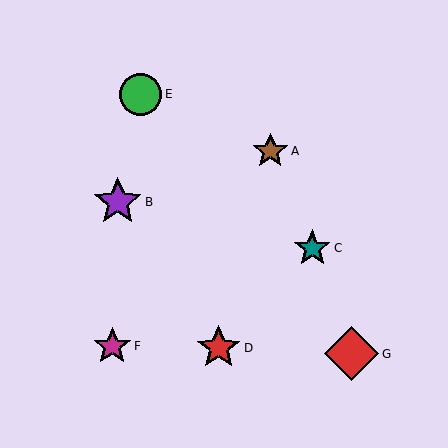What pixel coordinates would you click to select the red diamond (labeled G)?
Click at (352, 354) to select the red diamond G.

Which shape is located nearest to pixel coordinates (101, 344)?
The magenta star (labeled F) at (112, 346) is nearest to that location.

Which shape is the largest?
The red diamond (labeled G) is the largest.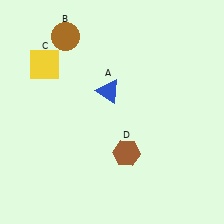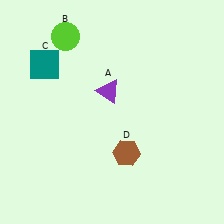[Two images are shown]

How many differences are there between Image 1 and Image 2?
There are 3 differences between the two images.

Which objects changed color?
A changed from blue to purple. B changed from brown to lime. C changed from yellow to teal.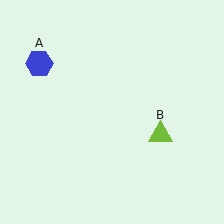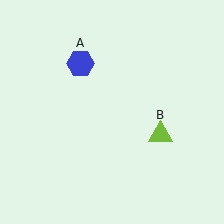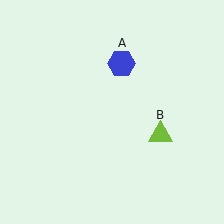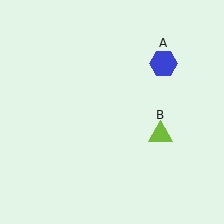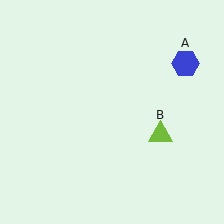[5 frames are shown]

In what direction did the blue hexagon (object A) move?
The blue hexagon (object A) moved right.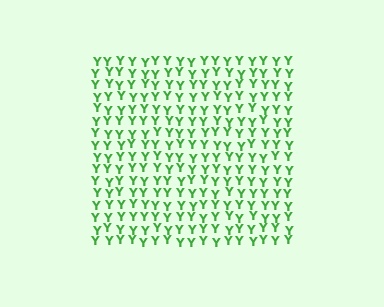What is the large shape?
The large shape is a square.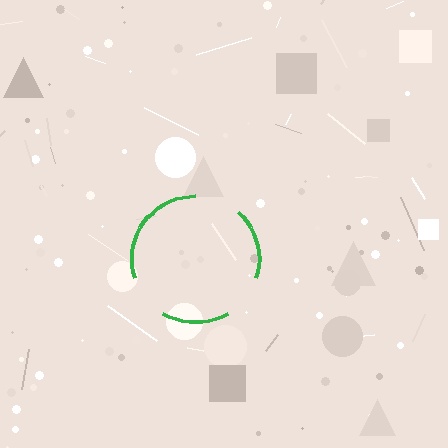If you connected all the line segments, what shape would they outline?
They would outline a circle.